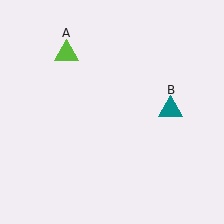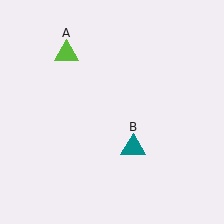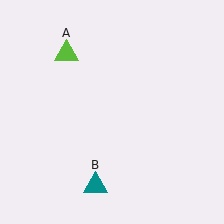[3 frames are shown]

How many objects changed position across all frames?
1 object changed position: teal triangle (object B).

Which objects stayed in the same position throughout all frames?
Lime triangle (object A) remained stationary.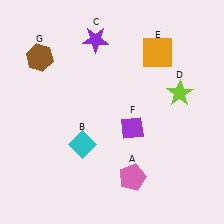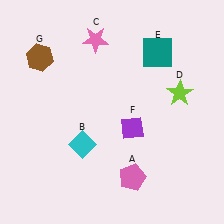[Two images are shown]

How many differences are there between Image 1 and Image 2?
There are 2 differences between the two images.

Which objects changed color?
C changed from purple to pink. E changed from orange to teal.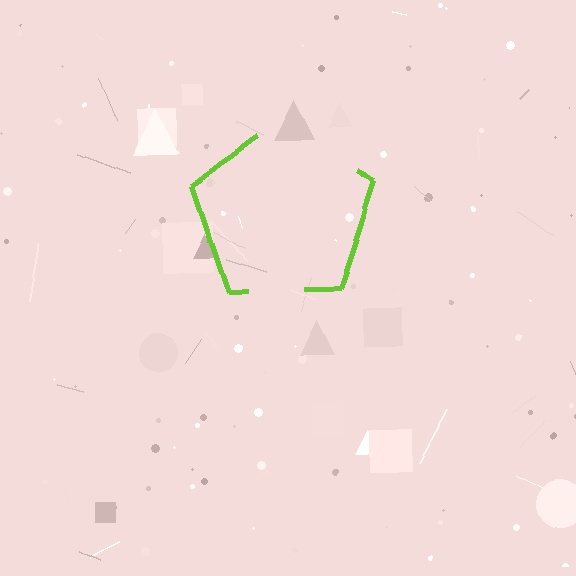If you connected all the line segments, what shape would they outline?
They would outline a pentagon.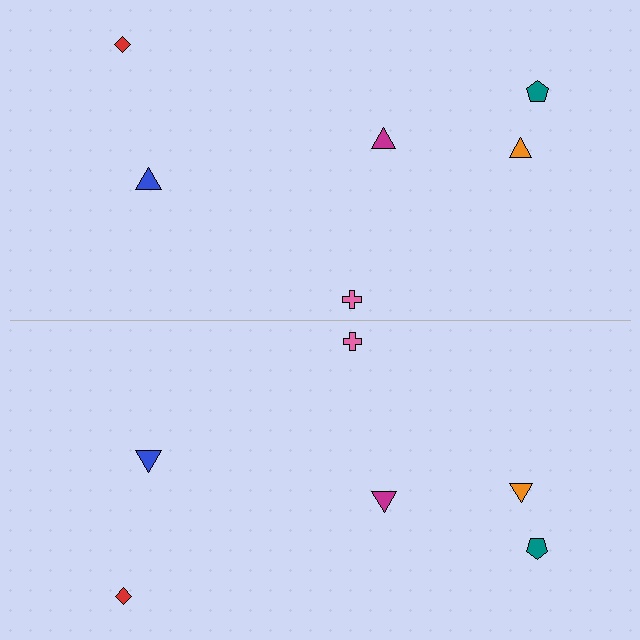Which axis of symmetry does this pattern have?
The pattern has a horizontal axis of symmetry running through the center of the image.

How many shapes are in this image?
There are 12 shapes in this image.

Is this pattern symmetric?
Yes, this pattern has bilateral (reflection) symmetry.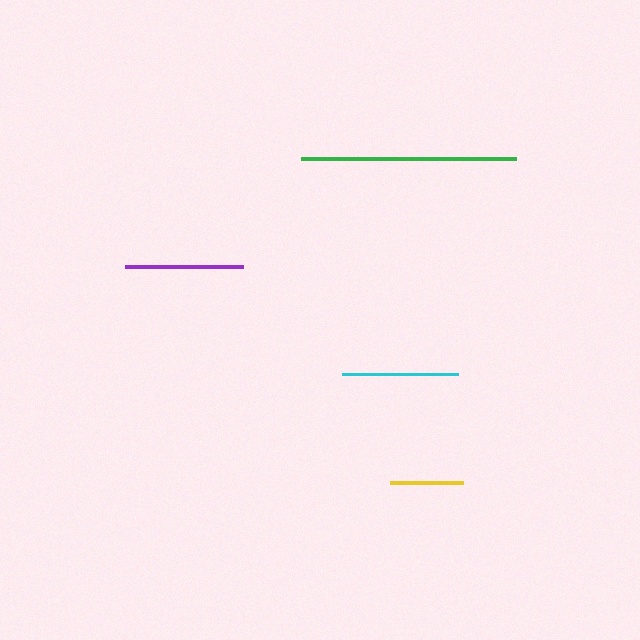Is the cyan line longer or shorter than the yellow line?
The cyan line is longer than the yellow line.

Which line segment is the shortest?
The yellow line is the shortest at approximately 73 pixels.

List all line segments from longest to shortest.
From longest to shortest: green, purple, cyan, yellow.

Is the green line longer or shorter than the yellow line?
The green line is longer than the yellow line.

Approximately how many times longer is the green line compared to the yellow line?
The green line is approximately 2.9 times the length of the yellow line.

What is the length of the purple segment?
The purple segment is approximately 118 pixels long.